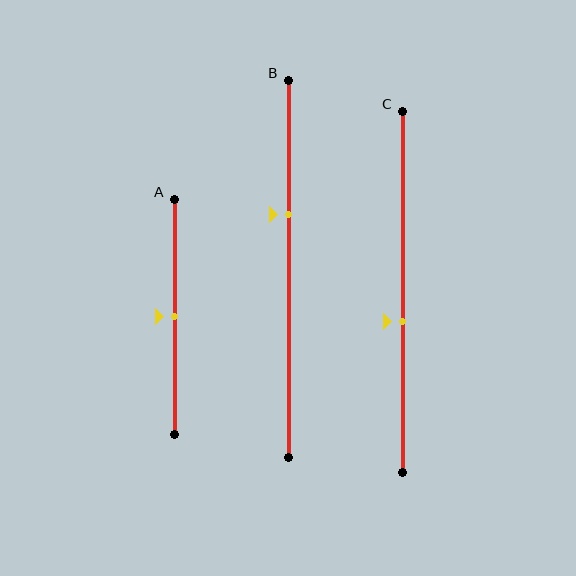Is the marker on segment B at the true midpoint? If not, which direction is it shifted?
No, the marker on segment B is shifted upward by about 15% of the segment length.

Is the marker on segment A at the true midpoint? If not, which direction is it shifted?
Yes, the marker on segment A is at the true midpoint.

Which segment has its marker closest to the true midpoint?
Segment A has its marker closest to the true midpoint.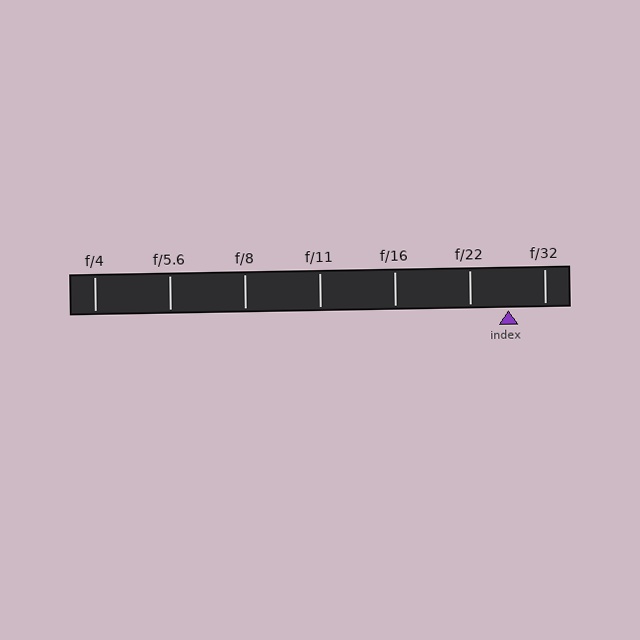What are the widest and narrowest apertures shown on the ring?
The widest aperture shown is f/4 and the narrowest is f/32.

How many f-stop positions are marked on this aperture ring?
There are 7 f-stop positions marked.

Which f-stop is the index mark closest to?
The index mark is closest to f/32.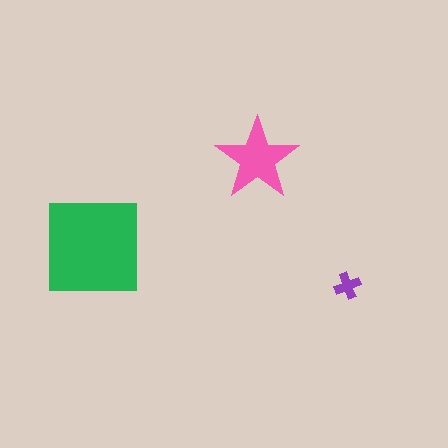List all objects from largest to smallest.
The green square, the pink star, the purple cross.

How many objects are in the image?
There are 3 objects in the image.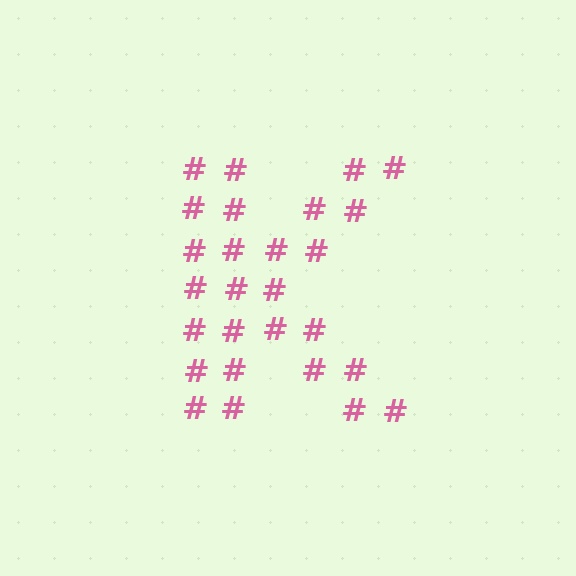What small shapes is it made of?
It is made of small hash symbols.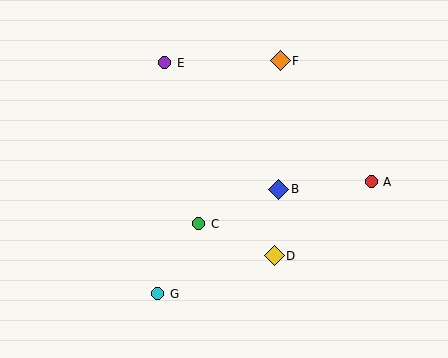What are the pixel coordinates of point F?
Point F is at (280, 61).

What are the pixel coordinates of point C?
Point C is at (199, 224).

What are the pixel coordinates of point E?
Point E is at (165, 63).